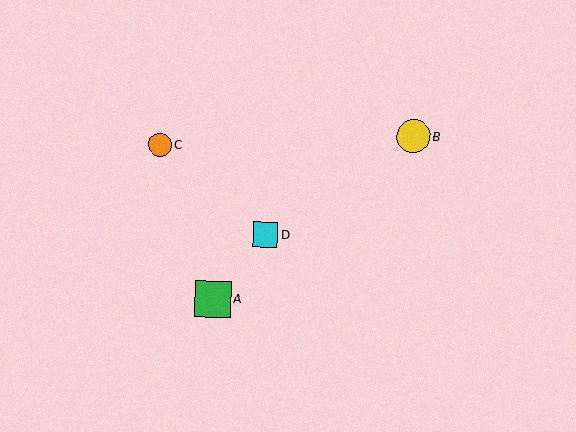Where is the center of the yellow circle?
The center of the yellow circle is at (413, 136).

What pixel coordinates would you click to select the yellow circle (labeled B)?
Click at (413, 136) to select the yellow circle B.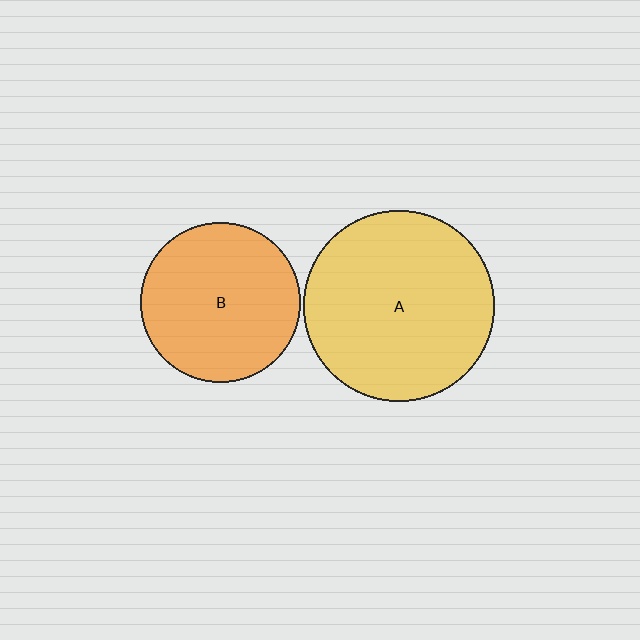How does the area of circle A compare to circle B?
Approximately 1.4 times.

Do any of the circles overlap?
No, none of the circles overlap.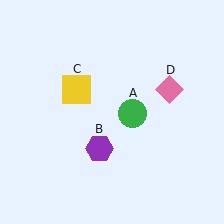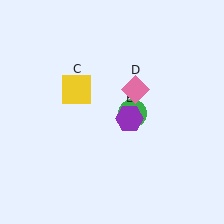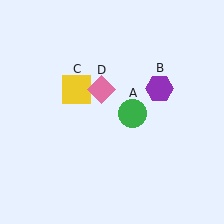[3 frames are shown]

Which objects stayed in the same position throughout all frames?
Green circle (object A) and yellow square (object C) remained stationary.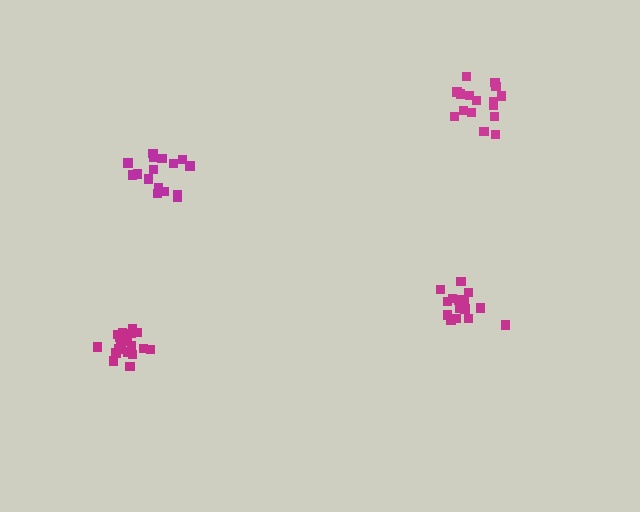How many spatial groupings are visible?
There are 4 spatial groupings.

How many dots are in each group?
Group 1: 16 dots, Group 2: 17 dots, Group 3: 16 dots, Group 4: 20 dots (69 total).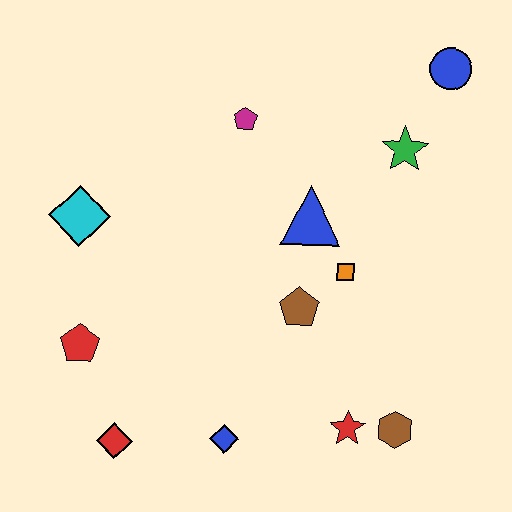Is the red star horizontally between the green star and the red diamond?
Yes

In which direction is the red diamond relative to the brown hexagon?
The red diamond is to the left of the brown hexagon.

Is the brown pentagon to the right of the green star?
No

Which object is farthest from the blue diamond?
The blue circle is farthest from the blue diamond.